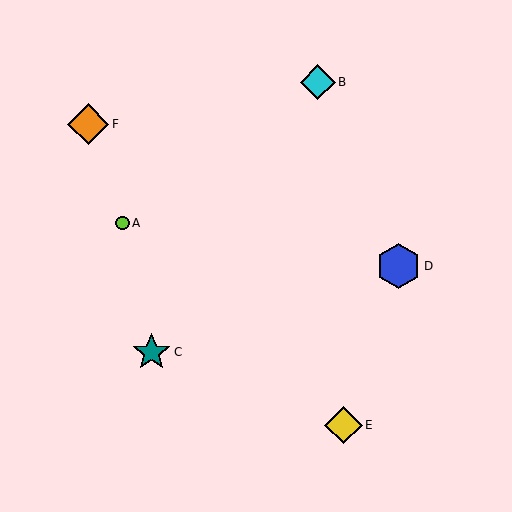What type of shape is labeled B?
Shape B is a cyan diamond.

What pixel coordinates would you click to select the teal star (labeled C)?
Click at (151, 352) to select the teal star C.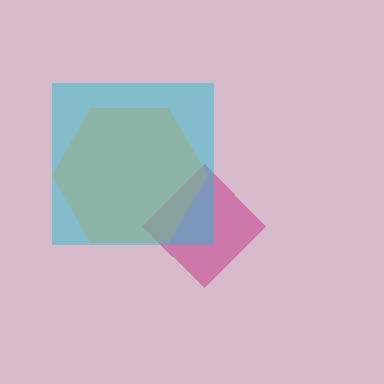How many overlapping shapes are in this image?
There are 3 overlapping shapes in the image.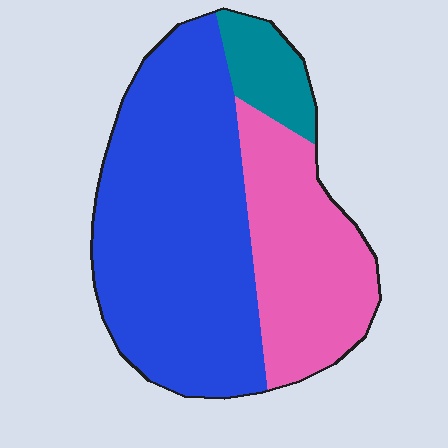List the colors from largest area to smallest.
From largest to smallest: blue, pink, teal.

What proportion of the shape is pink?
Pink takes up about one third (1/3) of the shape.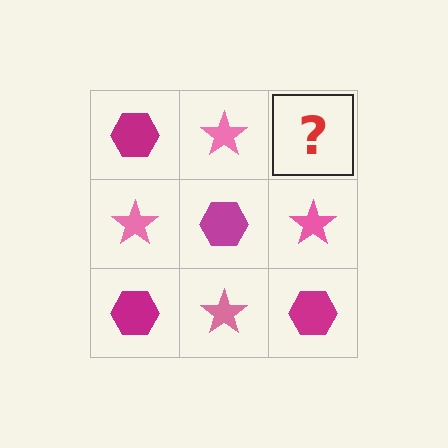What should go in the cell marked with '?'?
The missing cell should contain a magenta hexagon.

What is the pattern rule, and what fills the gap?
The rule is that it alternates magenta hexagon and pink star in a checkerboard pattern. The gap should be filled with a magenta hexagon.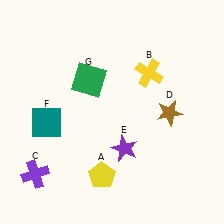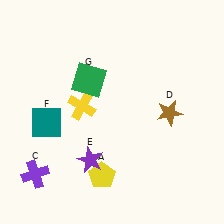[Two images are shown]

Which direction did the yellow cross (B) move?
The yellow cross (B) moved left.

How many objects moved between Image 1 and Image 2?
2 objects moved between the two images.